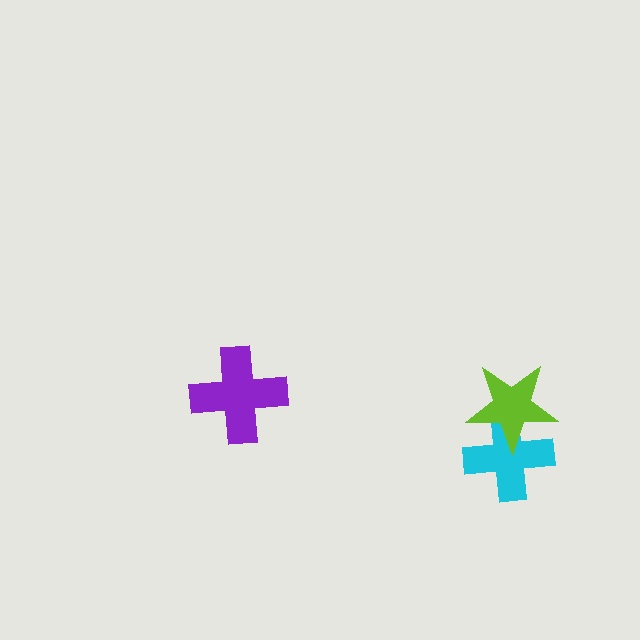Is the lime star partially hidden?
No, no other shape covers it.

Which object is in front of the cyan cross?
The lime star is in front of the cyan cross.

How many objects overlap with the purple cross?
0 objects overlap with the purple cross.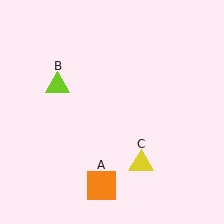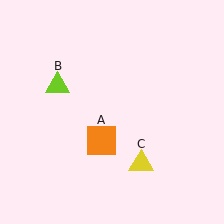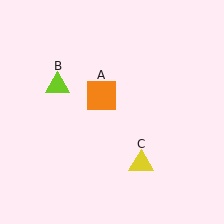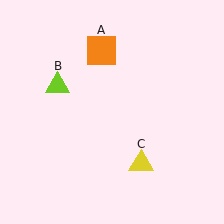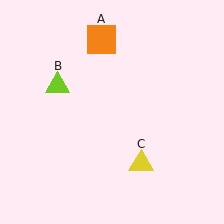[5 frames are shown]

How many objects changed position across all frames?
1 object changed position: orange square (object A).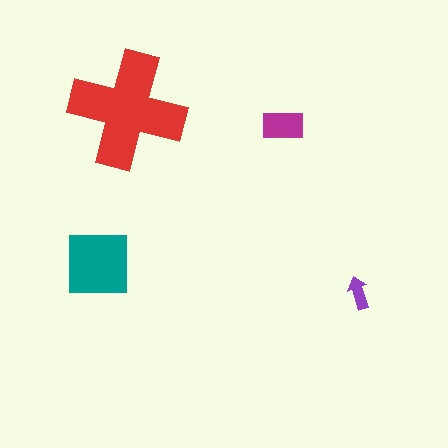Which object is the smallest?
The purple arrow.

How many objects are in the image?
There are 4 objects in the image.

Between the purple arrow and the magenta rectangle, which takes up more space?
The magenta rectangle.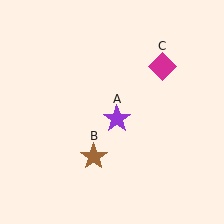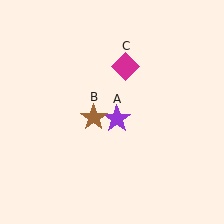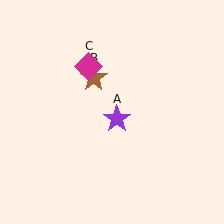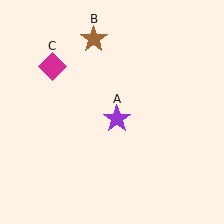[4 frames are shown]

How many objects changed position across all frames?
2 objects changed position: brown star (object B), magenta diamond (object C).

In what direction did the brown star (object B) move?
The brown star (object B) moved up.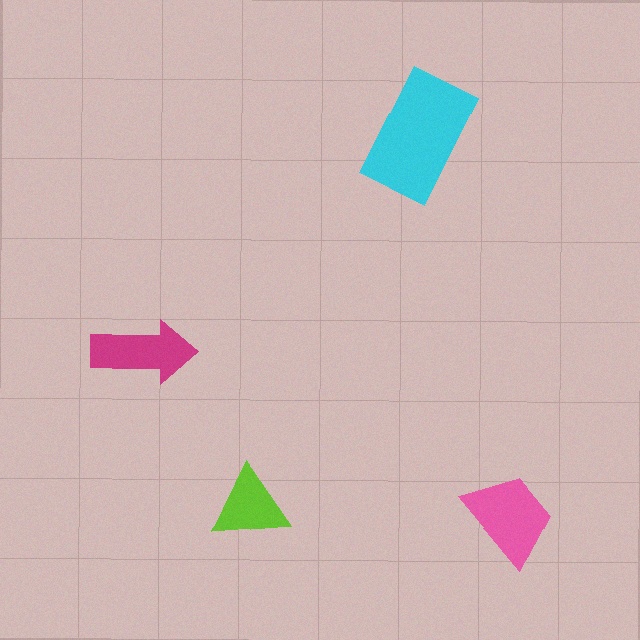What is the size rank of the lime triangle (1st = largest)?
4th.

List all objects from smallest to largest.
The lime triangle, the magenta arrow, the pink trapezoid, the cyan rectangle.